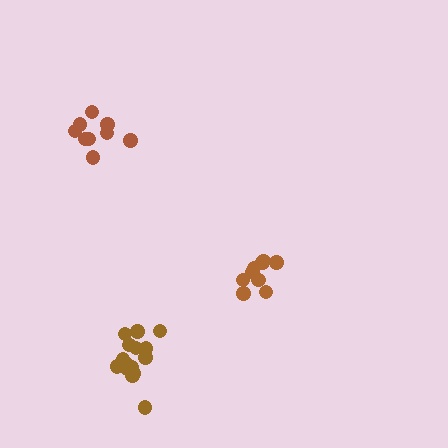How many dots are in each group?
Group 1: 9 dots, Group 2: 9 dots, Group 3: 15 dots (33 total).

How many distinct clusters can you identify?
There are 3 distinct clusters.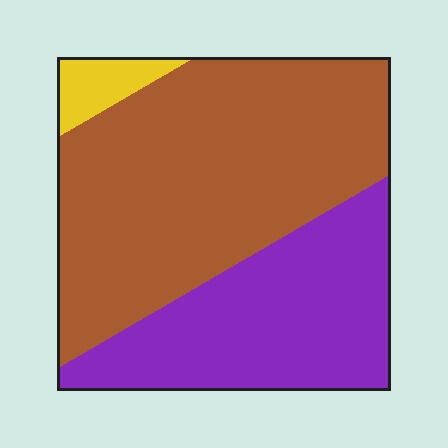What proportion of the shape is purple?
Purple covers about 35% of the shape.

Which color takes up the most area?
Brown, at roughly 60%.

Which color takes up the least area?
Yellow, at roughly 5%.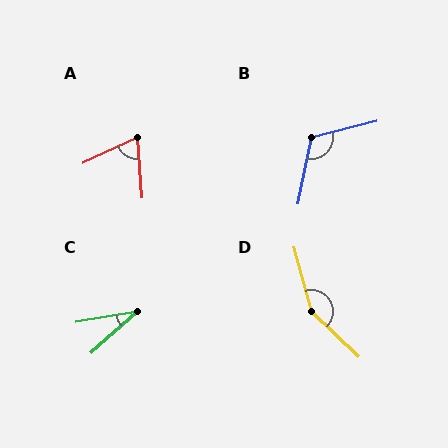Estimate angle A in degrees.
Approximately 69 degrees.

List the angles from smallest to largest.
C (33°), A (69°), B (115°), D (149°).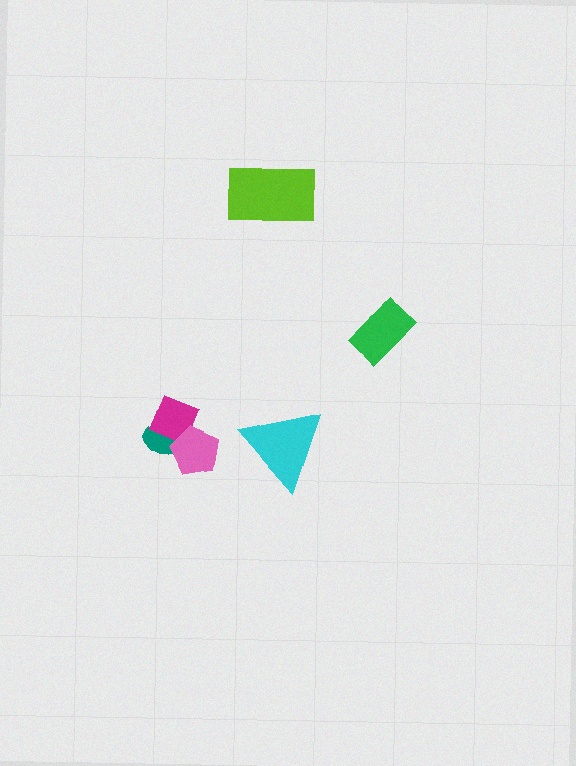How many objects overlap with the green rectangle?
0 objects overlap with the green rectangle.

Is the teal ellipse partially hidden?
Yes, it is partially covered by another shape.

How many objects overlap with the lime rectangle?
0 objects overlap with the lime rectangle.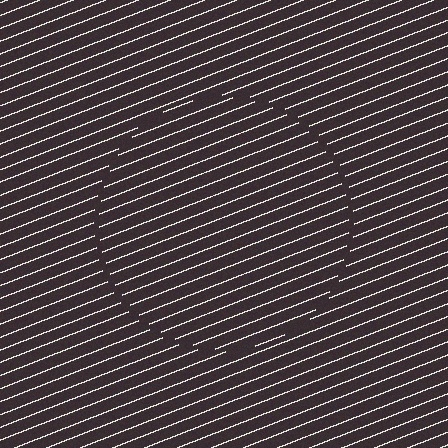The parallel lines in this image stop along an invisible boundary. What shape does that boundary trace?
An illusory circle. The interior of the shape contains the same grating, shifted by half a period — the contour is defined by the phase discontinuity where line-ends from the inner and outer gratings abut.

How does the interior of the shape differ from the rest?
The interior of the shape contains the same grating, shifted by half a period — the contour is defined by the phase discontinuity where line-ends from the inner and outer gratings abut.